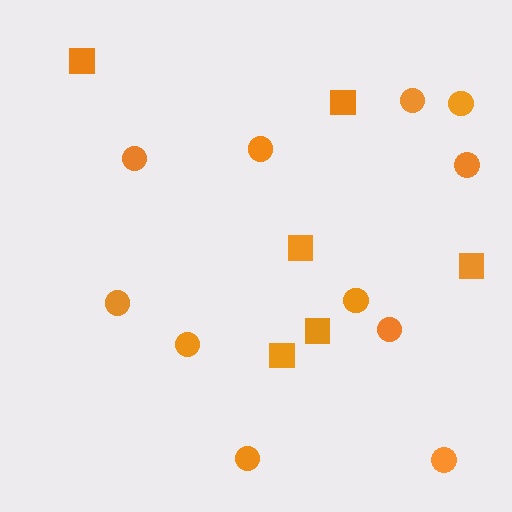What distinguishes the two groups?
There are 2 groups: one group of circles (11) and one group of squares (6).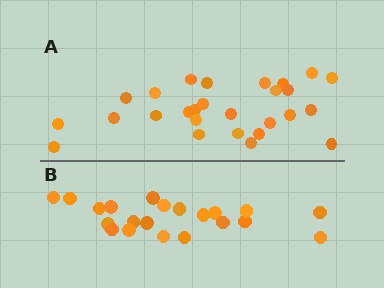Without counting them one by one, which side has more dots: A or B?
Region A (the top region) has more dots.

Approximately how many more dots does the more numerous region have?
Region A has about 6 more dots than region B.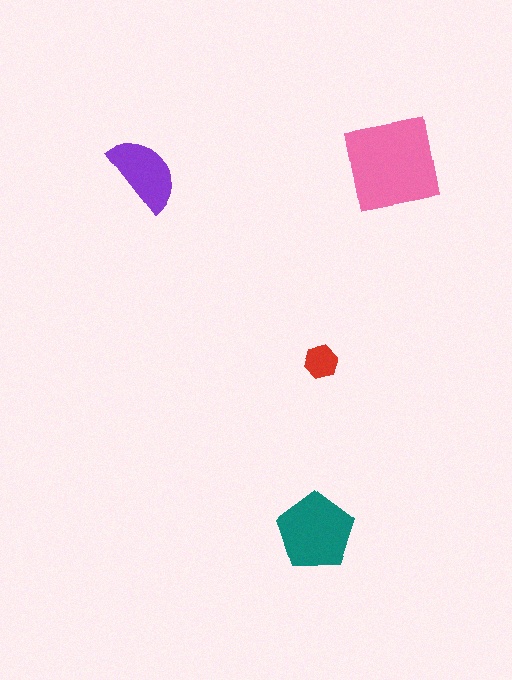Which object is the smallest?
The red hexagon.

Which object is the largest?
The pink square.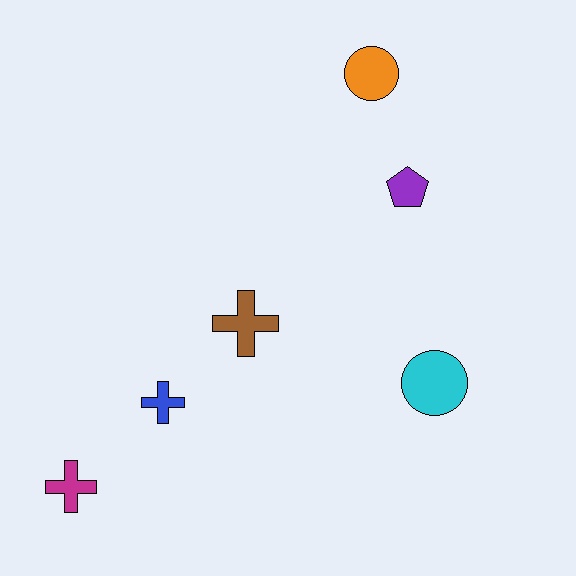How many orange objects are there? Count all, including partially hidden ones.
There is 1 orange object.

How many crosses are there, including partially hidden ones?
There are 3 crosses.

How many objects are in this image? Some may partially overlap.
There are 6 objects.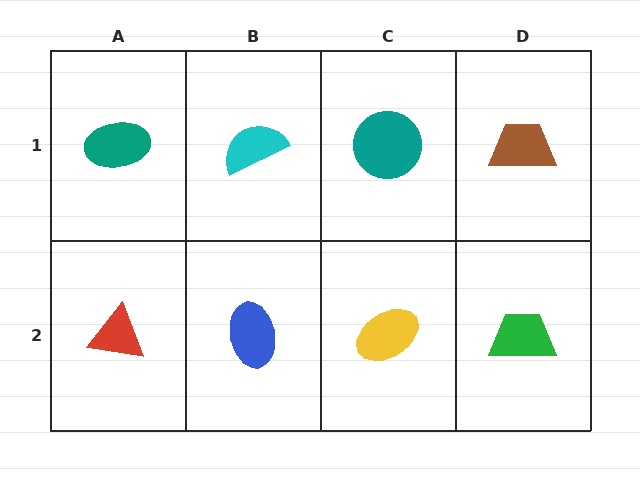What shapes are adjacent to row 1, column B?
A blue ellipse (row 2, column B), a teal ellipse (row 1, column A), a teal circle (row 1, column C).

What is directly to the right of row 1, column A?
A cyan semicircle.